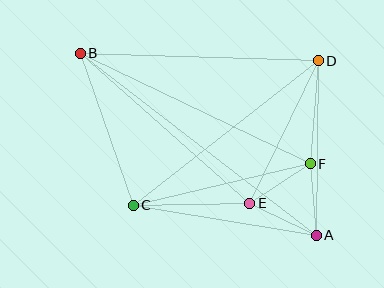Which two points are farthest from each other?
Points A and B are farthest from each other.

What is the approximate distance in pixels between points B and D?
The distance between B and D is approximately 238 pixels.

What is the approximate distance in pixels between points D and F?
The distance between D and F is approximately 103 pixels.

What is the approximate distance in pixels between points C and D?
The distance between C and D is approximately 235 pixels.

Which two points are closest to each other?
Points A and F are closest to each other.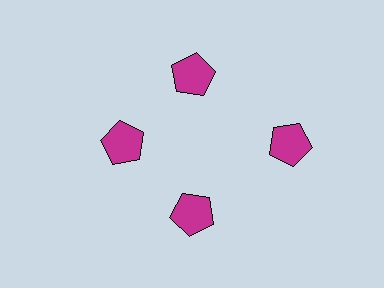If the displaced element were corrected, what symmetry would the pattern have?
It would have 4-fold rotational symmetry — the pattern would map onto itself every 90 degrees.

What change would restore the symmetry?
The symmetry would be restored by moving it inward, back onto the ring so that all 4 pentagons sit at equal angles and equal distance from the center.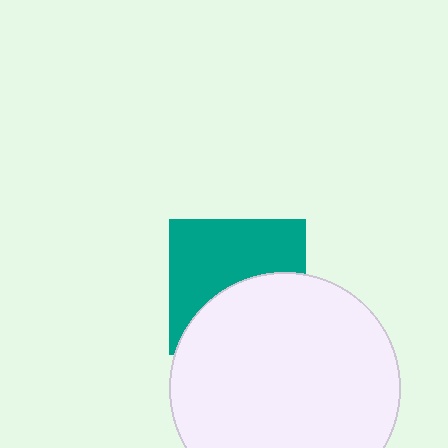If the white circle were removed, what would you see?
You would see the complete teal square.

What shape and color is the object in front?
The object in front is a white circle.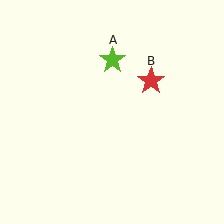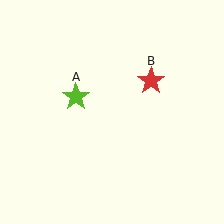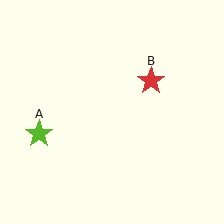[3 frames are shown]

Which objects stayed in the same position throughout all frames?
Red star (object B) remained stationary.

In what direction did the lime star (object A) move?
The lime star (object A) moved down and to the left.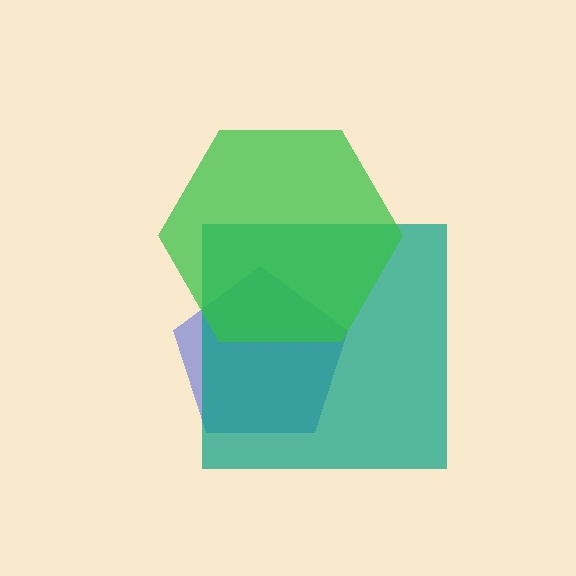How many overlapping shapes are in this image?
There are 3 overlapping shapes in the image.